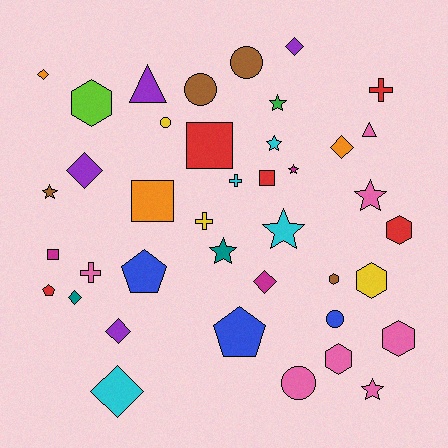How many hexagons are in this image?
There are 6 hexagons.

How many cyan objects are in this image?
There are 4 cyan objects.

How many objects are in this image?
There are 40 objects.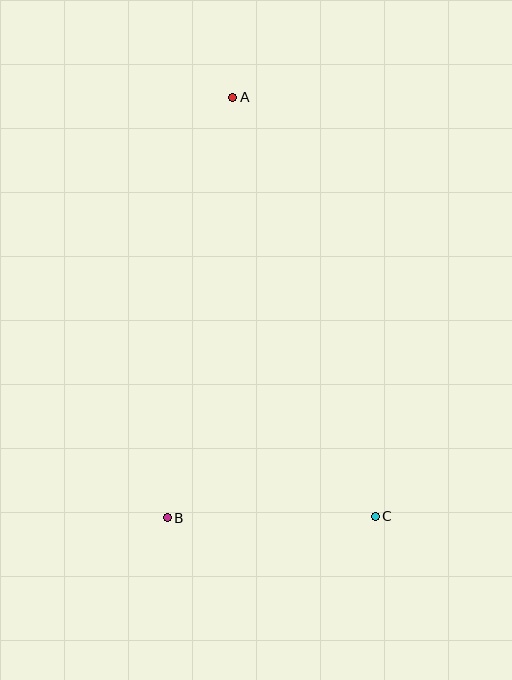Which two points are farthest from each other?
Points A and C are farthest from each other.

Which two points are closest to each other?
Points B and C are closest to each other.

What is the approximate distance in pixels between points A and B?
The distance between A and B is approximately 425 pixels.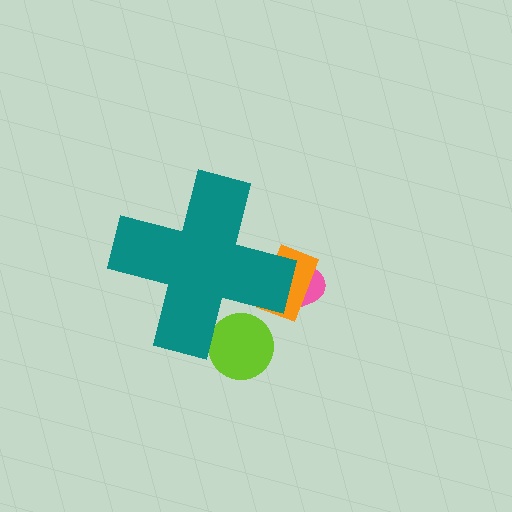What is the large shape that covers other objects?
A teal cross.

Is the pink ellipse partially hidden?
Yes, the pink ellipse is partially hidden behind the teal cross.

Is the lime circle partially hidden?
Yes, the lime circle is partially hidden behind the teal cross.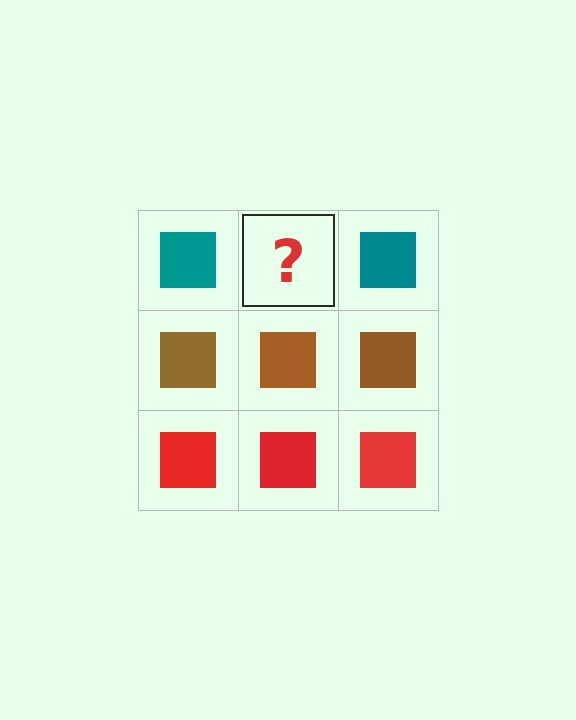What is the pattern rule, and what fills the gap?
The rule is that each row has a consistent color. The gap should be filled with a teal square.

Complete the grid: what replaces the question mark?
The question mark should be replaced with a teal square.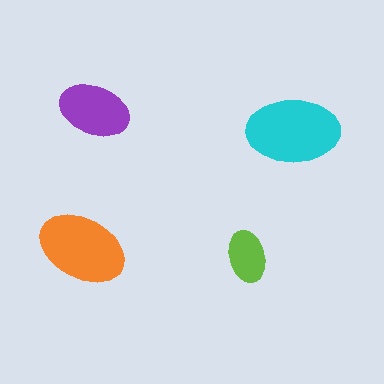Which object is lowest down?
The lime ellipse is bottommost.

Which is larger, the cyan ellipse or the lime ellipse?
The cyan one.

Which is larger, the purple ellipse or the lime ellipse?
The purple one.